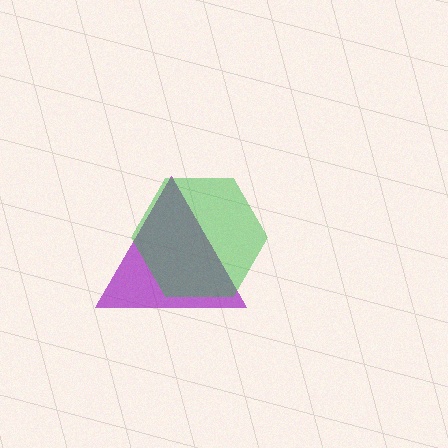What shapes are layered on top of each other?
The layered shapes are: a purple triangle, a green hexagon.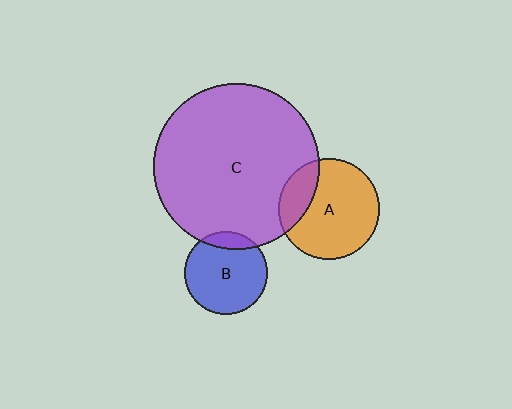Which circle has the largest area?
Circle C (purple).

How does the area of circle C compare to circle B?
Approximately 4.0 times.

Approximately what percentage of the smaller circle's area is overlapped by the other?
Approximately 20%.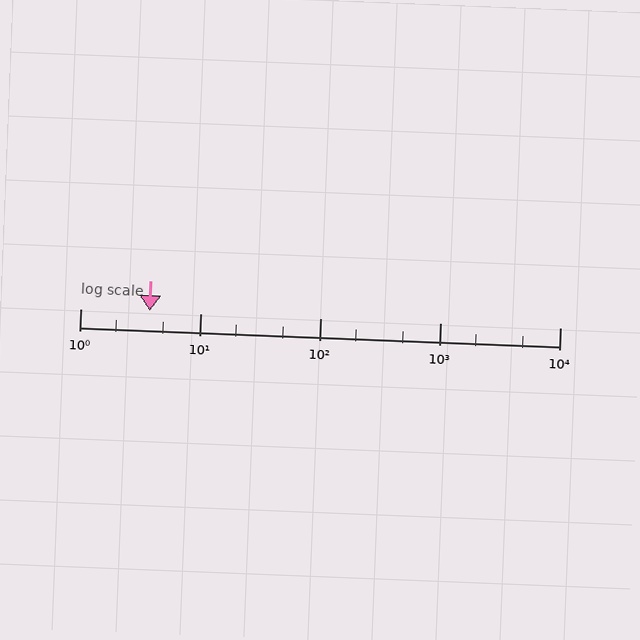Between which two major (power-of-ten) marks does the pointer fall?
The pointer is between 1 and 10.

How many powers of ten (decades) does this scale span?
The scale spans 4 decades, from 1 to 10000.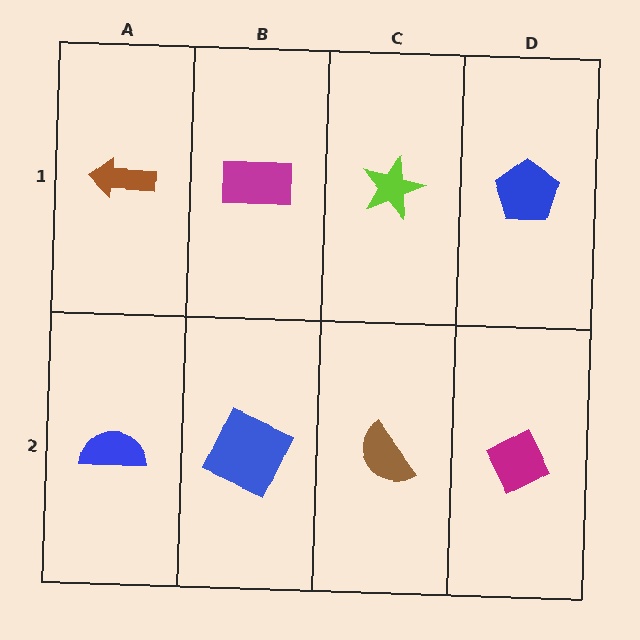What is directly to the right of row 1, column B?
A lime star.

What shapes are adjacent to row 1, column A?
A blue semicircle (row 2, column A), a magenta rectangle (row 1, column B).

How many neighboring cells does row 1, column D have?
2.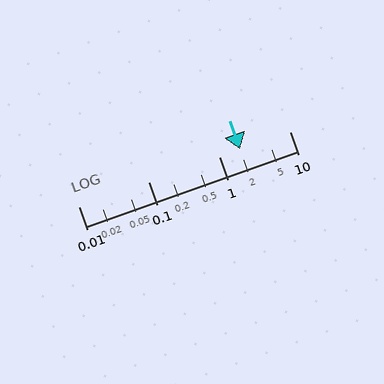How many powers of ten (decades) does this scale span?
The scale spans 3 decades, from 0.01 to 10.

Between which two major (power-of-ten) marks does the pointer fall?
The pointer is between 1 and 10.